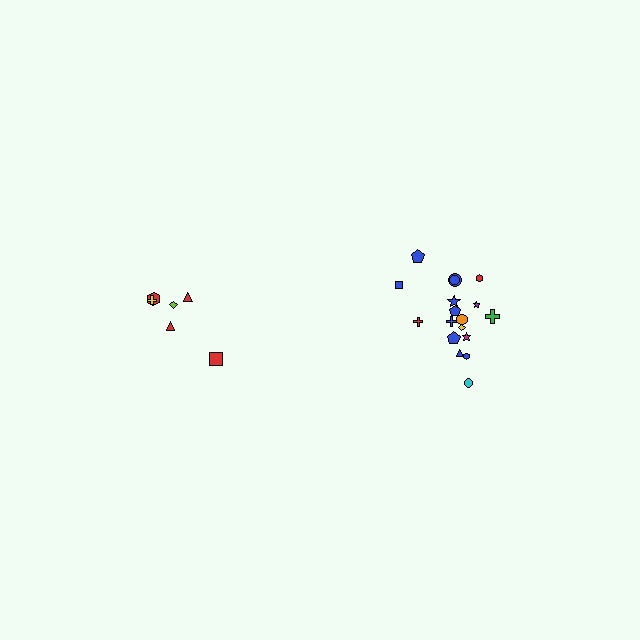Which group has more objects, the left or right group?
The right group.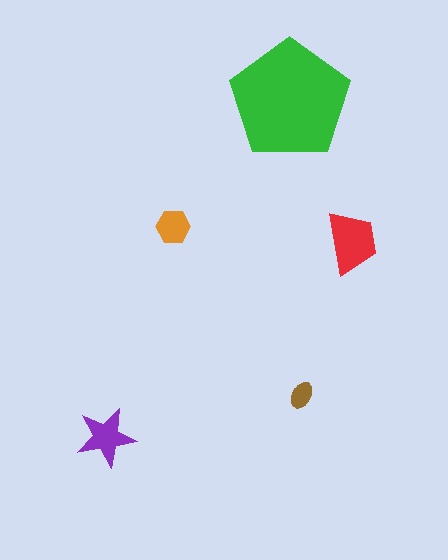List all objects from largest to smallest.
The green pentagon, the red trapezoid, the purple star, the orange hexagon, the brown ellipse.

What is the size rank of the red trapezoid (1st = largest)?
2nd.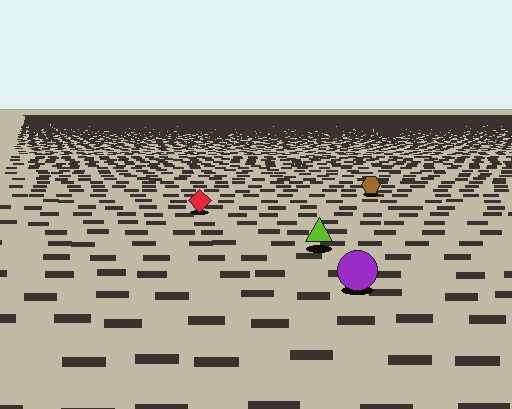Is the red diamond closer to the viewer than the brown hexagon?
Yes. The red diamond is closer — you can tell from the texture gradient: the ground texture is coarser near it.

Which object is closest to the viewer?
The purple circle is closest. The texture marks near it are larger and more spread out.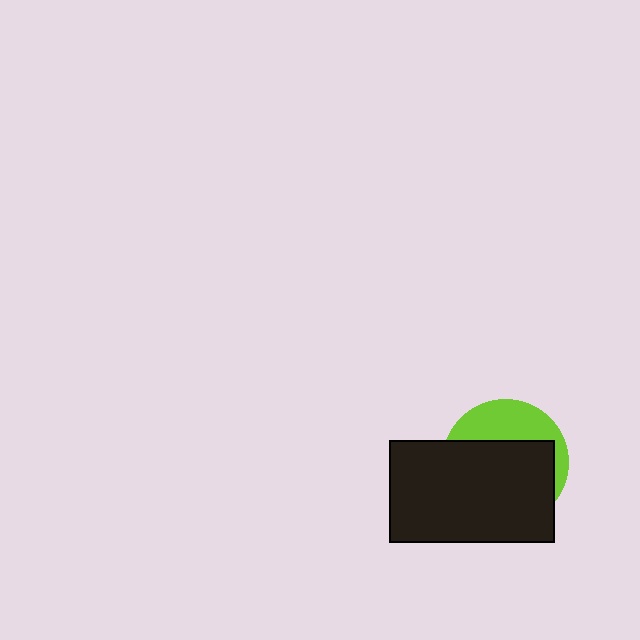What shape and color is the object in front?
The object in front is a black rectangle.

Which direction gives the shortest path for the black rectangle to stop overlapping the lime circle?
Moving down gives the shortest separation.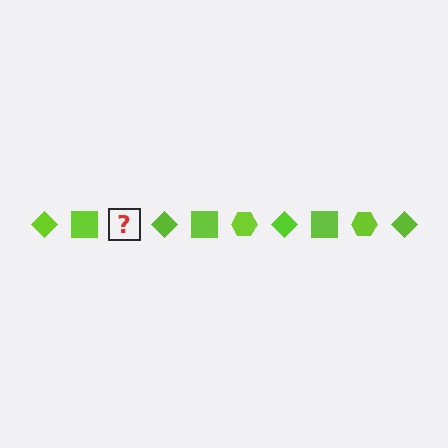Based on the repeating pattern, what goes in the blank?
The blank should be a lime hexagon.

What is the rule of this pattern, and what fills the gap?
The rule is that the pattern cycles through diamond, square, hexagon shapes in lime. The gap should be filled with a lime hexagon.